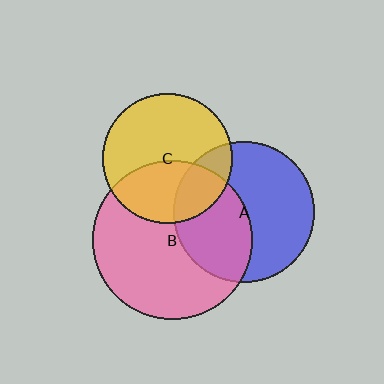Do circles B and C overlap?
Yes.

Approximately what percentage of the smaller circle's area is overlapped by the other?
Approximately 40%.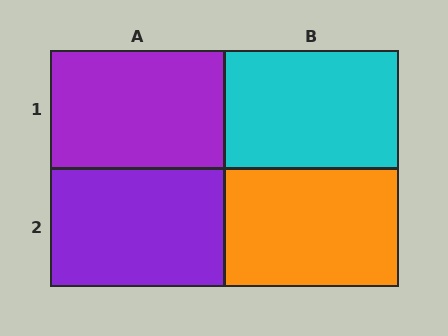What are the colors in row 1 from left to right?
Purple, cyan.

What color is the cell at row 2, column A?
Purple.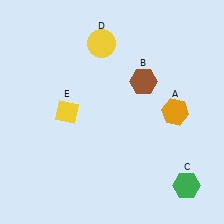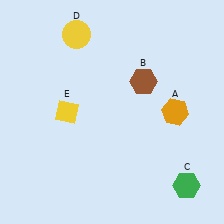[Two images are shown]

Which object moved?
The yellow circle (D) moved left.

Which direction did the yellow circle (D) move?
The yellow circle (D) moved left.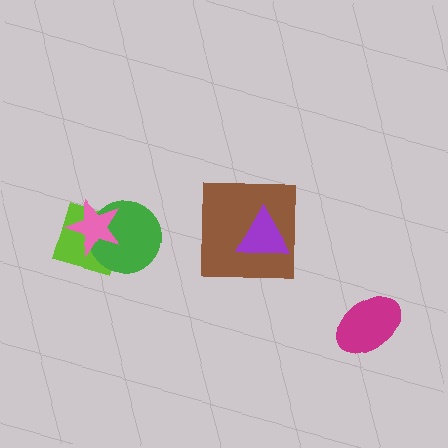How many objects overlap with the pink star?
2 objects overlap with the pink star.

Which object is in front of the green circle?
The pink star is in front of the green circle.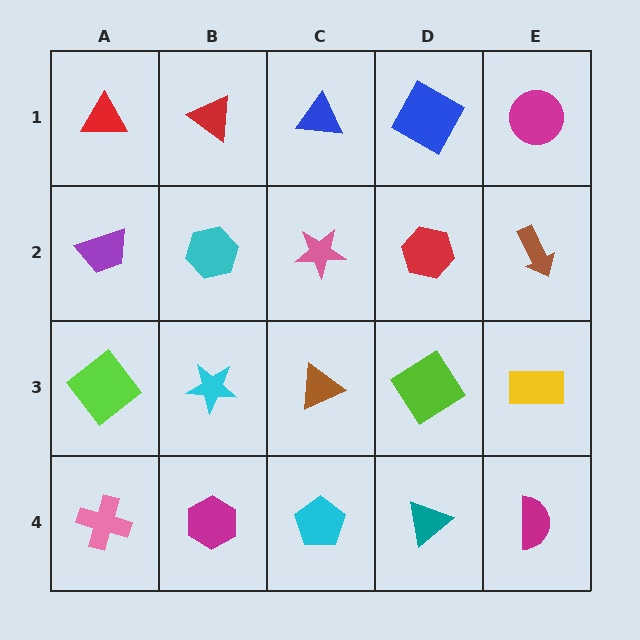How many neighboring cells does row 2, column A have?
3.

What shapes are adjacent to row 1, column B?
A cyan hexagon (row 2, column B), a red triangle (row 1, column A), a blue triangle (row 1, column C).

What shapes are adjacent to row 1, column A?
A purple trapezoid (row 2, column A), a red triangle (row 1, column B).